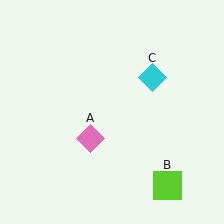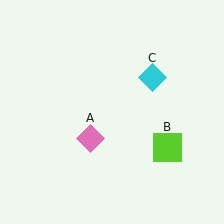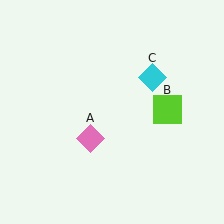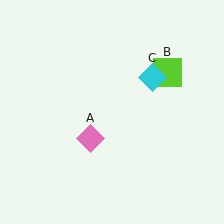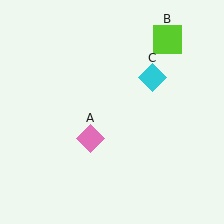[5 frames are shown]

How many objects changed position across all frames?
1 object changed position: lime square (object B).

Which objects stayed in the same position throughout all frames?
Pink diamond (object A) and cyan diamond (object C) remained stationary.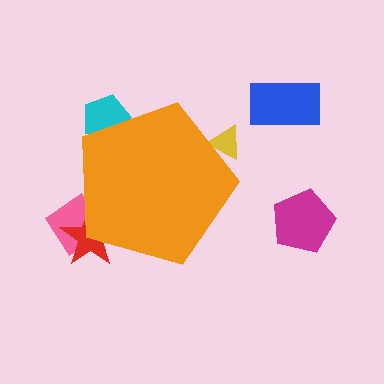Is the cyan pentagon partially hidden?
Yes, the cyan pentagon is partially hidden behind the orange pentagon.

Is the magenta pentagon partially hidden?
No, the magenta pentagon is fully visible.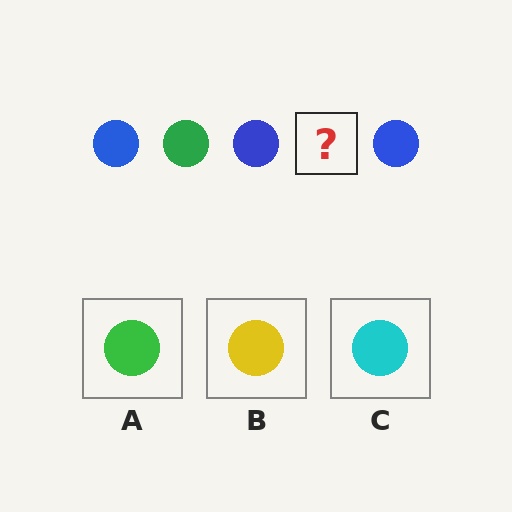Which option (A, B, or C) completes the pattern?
A.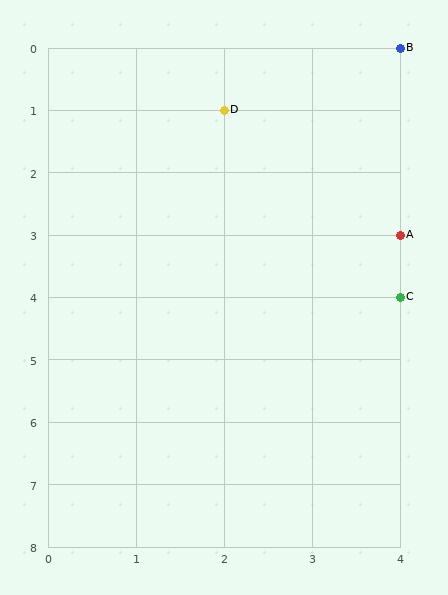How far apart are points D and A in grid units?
Points D and A are 2 columns and 2 rows apart (about 2.8 grid units diagonally).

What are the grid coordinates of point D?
Point D is at grid coordinates (2, 1).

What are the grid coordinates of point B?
Point B is at grid coordinates (4, 0).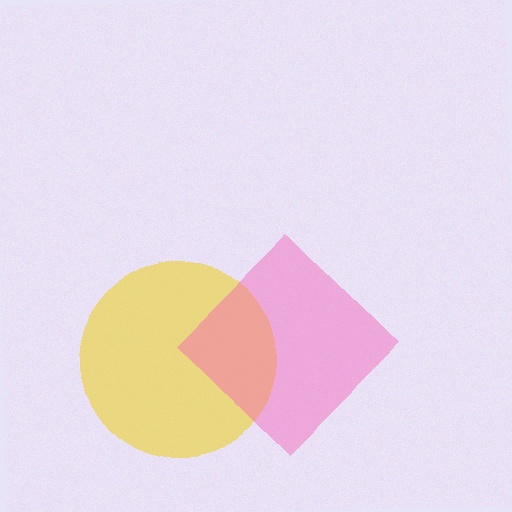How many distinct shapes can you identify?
There are 2 distinct shapes: a yellow circle, a pink diamond.